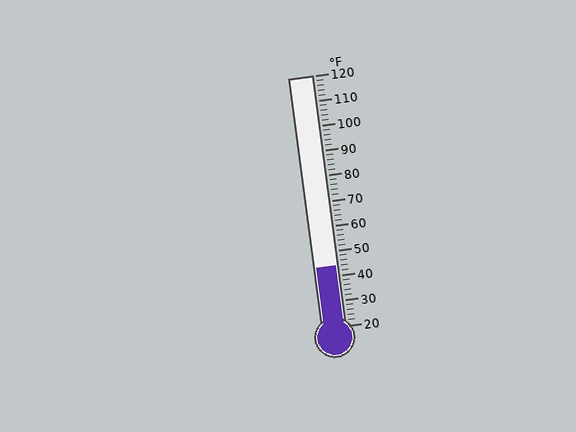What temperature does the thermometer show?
The thermometer shows approximately 44°F.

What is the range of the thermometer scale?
The thermometer scale ranges from 20°F to 120°F.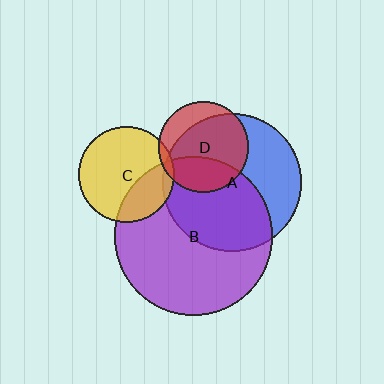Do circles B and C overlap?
Yes.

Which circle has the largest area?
Circle B (purple).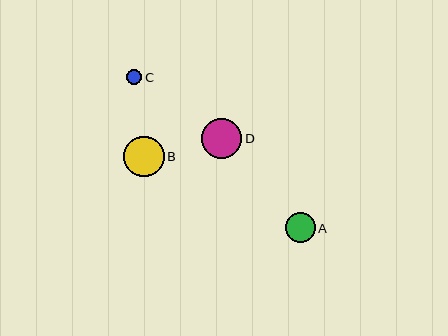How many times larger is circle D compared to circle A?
Circle D is approximately 1.3 times the size of circle A.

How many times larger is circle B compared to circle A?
Circle B is approximately 1.4 times the size of circle A.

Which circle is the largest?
Circle B is the largest with a size of approximately 40 pixels.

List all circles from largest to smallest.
From largest to smallest: B, D, A, C.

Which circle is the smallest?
Circle C is the smallest with a size of approximately 16 pixels.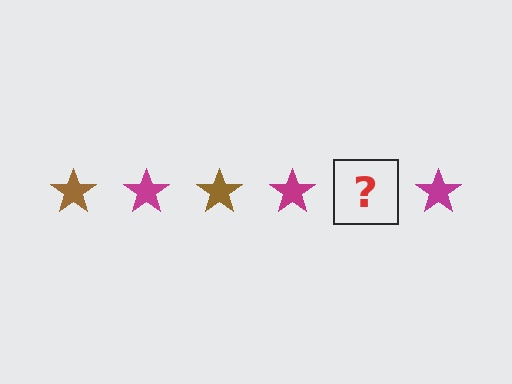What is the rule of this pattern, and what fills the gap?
The rule is that the pattern cycles through brown, magenta stars. The gap should be filled with a brown star.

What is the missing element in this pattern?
The missing element is a brown star.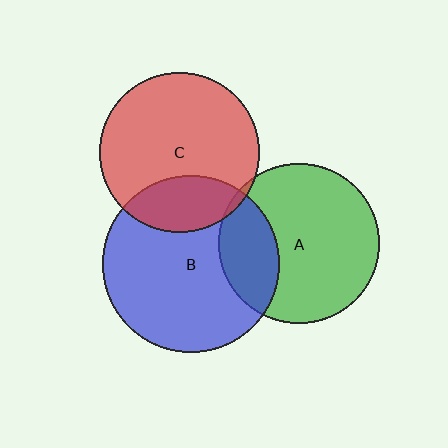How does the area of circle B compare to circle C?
Approximately 1.2 times.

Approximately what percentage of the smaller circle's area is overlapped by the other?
Approximately 25%.